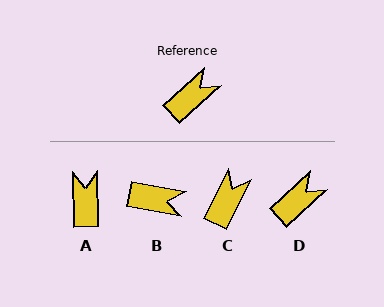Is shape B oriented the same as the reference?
No, it is off by about 54 degrees.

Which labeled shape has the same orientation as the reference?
D.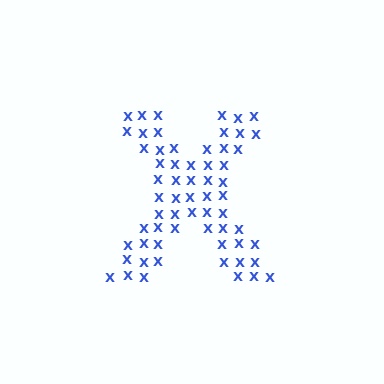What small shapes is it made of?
It is made of small letter X's.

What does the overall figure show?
The overall figure shows the letter X.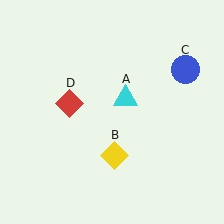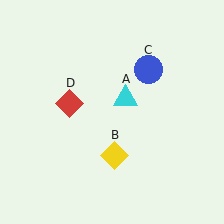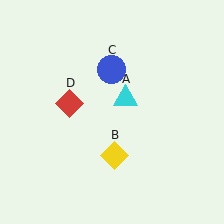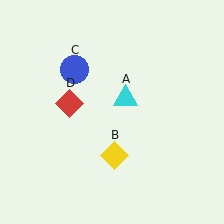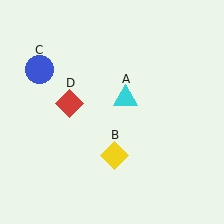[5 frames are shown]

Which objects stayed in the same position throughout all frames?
Cyan triangle (object A) and yellow diamond (object B) and red diamond (object D) remained stationary.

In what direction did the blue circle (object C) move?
The blue circle (object C) moved left.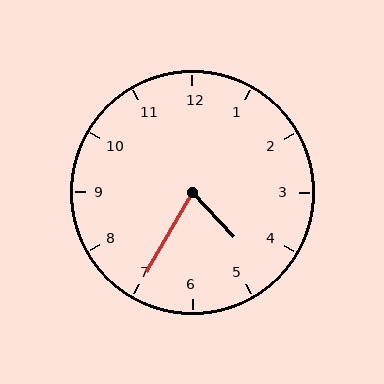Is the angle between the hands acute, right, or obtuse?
It is acute.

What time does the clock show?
4:35.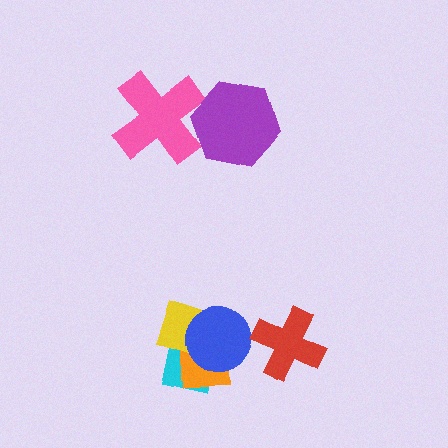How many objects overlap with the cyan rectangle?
3 objects overlap with the cyan rectangle.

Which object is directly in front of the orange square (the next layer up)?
The yellow diamond is directly in front of the orange square.